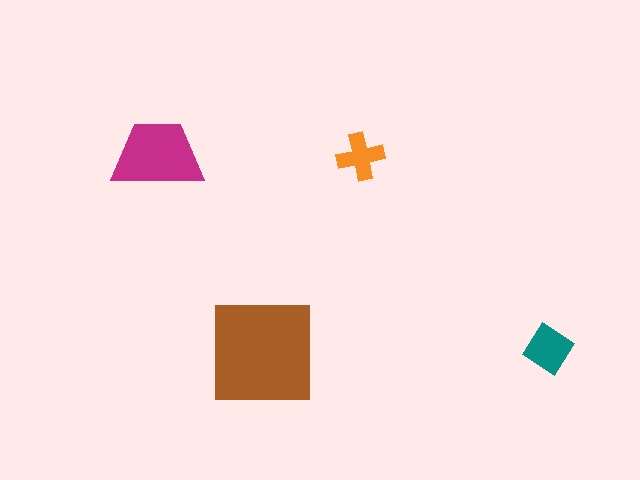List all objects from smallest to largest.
The orange cross, the teal diamond, the magenta trapezoid, the brown square.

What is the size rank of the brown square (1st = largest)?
1st.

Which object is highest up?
The magenta trapezoid is topmost.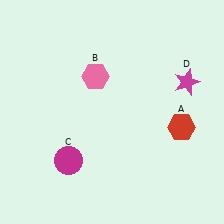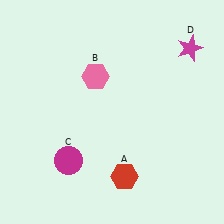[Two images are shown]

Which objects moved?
The objects that moved are: the red hexagon (A), the magenta star (D).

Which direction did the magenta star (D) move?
The magenta star (D) moved up.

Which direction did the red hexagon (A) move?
The red hexagon (A) moved left.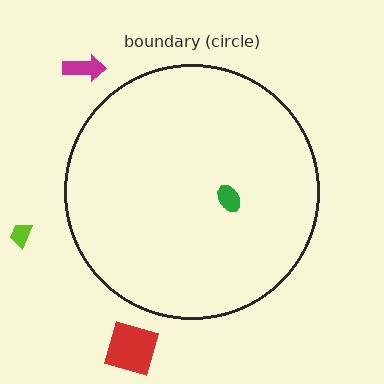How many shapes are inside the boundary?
1 inside, 3 outside.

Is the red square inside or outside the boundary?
Outside.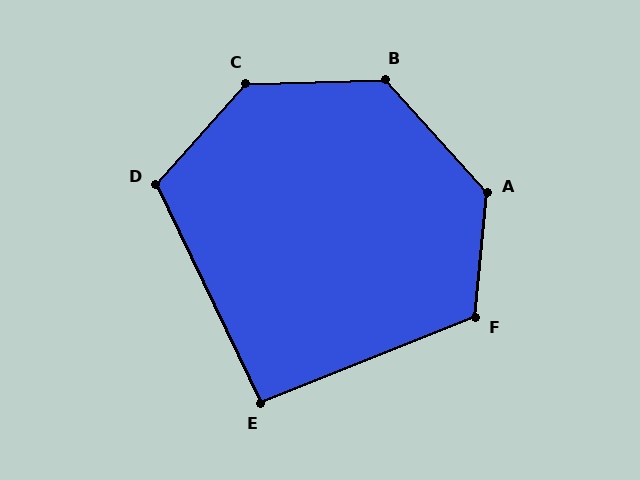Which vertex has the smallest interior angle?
E, at approximately 94 degrees.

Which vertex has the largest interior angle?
C, at approximately 133 degrees.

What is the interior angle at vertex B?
Approximately 130 degrees (obtuse).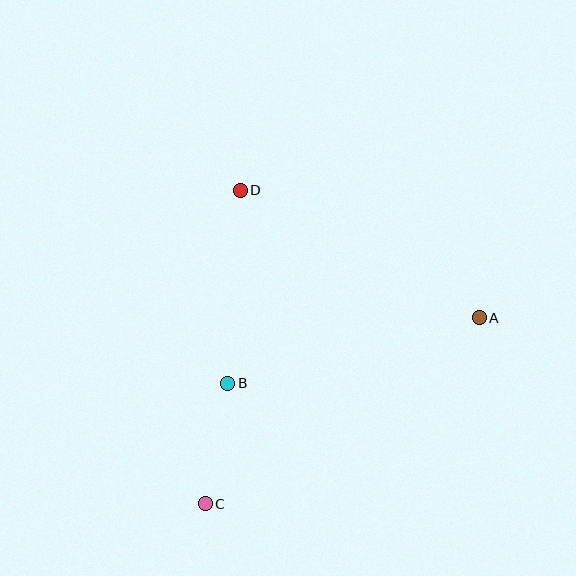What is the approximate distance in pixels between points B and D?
The distance between B and D is approximately 193 pixels.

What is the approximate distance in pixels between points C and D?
The distance between C and D is approximately 315 pixels.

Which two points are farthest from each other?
Points A and C are farthest from each other.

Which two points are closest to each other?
Points B and C are closest to each other.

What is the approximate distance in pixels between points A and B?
The distance between A and B is approximately 259 pixels.